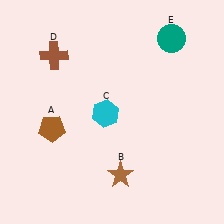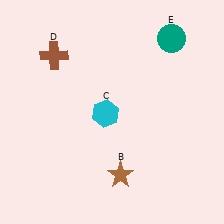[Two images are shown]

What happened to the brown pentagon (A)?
The brown pentagon (A) was removed in Image 2. It was in the bottom-left area of Image 1.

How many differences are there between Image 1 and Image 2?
There is 1 difference between the two images.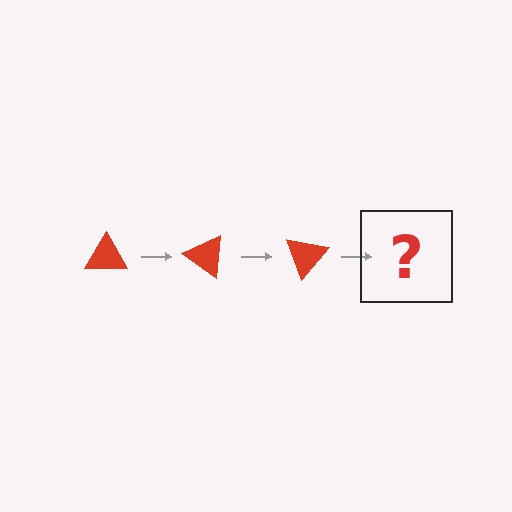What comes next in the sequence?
The next element should be a red triangle rotated 105 degrees.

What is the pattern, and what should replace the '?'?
The pattern is that the triangle rotates 35 degrees each step. The '?' should be a red triangle rotated 105 degrees.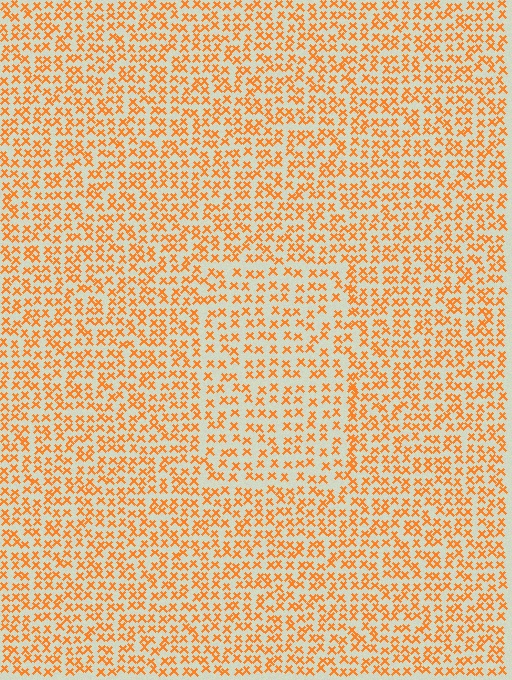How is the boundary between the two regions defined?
The boundary is defined by a change in element density (approximately 1.5x ratio). All elements are the same color, size, and shape.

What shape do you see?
I see a rectangle.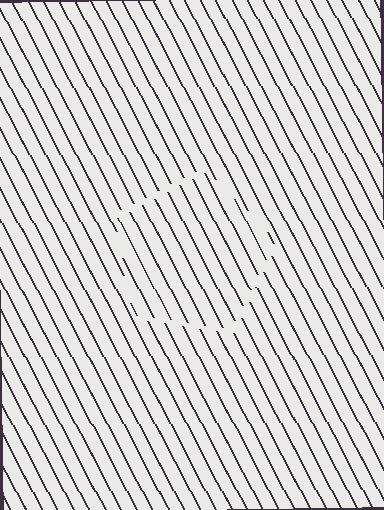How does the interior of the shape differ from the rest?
The interior of the shape contains the same grating, shifted by half a period — the contour is defined by the phase discontinuity where line-ends from the inner and outer gratings abut.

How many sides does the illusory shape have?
5 sides — the line-ends trace a pentagon.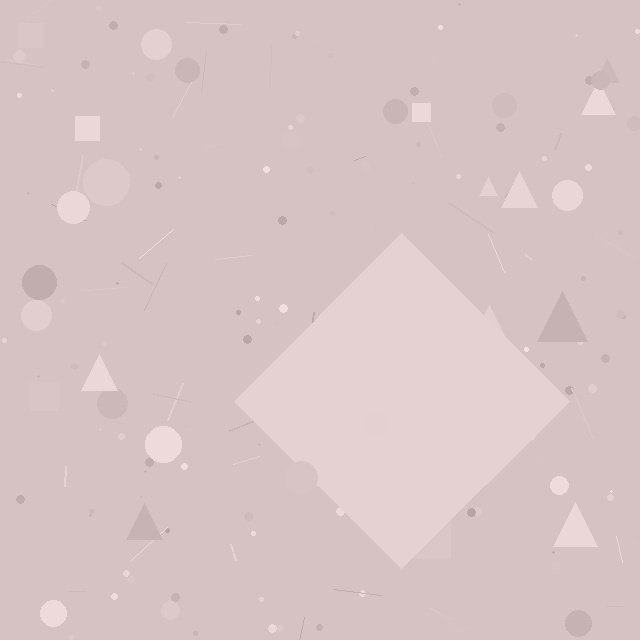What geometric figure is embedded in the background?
A diamond is embedded in the background.